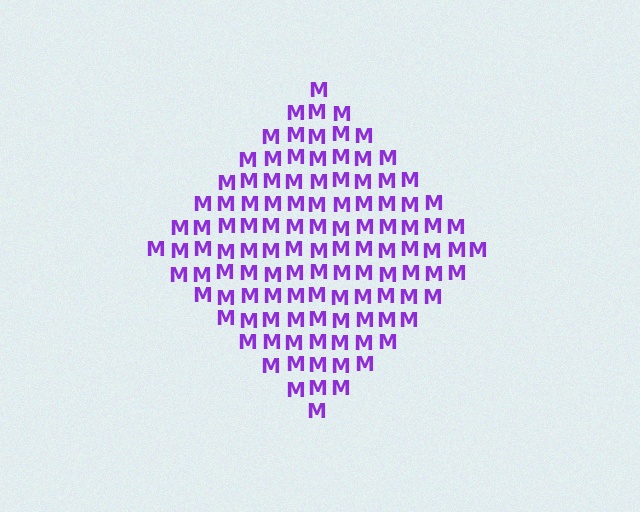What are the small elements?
The small elements are letter M's.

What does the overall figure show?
The overall figure shows a diamond.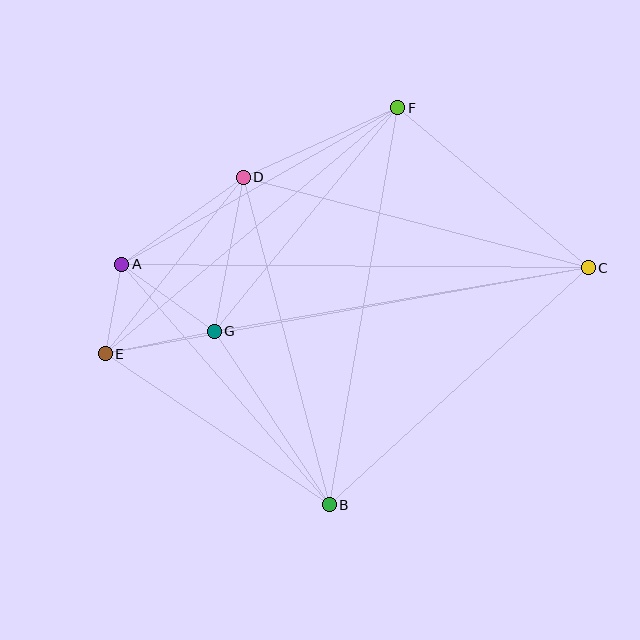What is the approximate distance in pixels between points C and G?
The distance between C and G is approximately 379 pixels.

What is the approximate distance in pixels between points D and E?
The distance between D and E is approximately 224 pixels.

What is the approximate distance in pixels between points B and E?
The distance between B and E is approximately 270 pixels.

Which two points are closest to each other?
Points A and E are closest to each other.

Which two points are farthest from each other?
Points C and E are farthest from each other.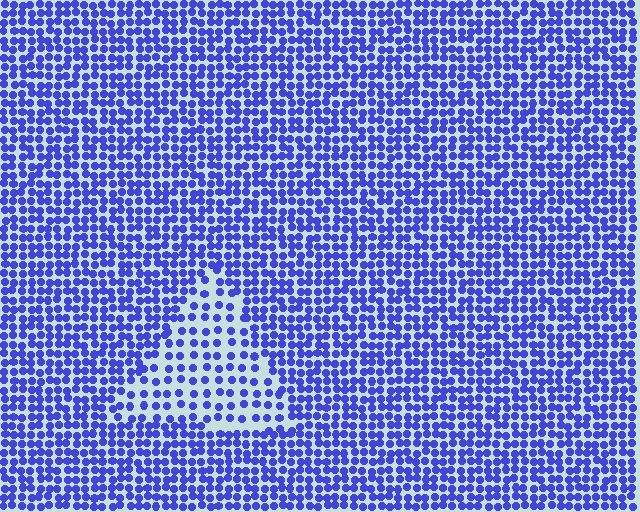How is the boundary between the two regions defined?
The boundary is defined by a change in element density (approximately 1.9x ratio). All elements are the same color, size, and shape.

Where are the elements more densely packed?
The elements are more densely packed outside the triangle boundary.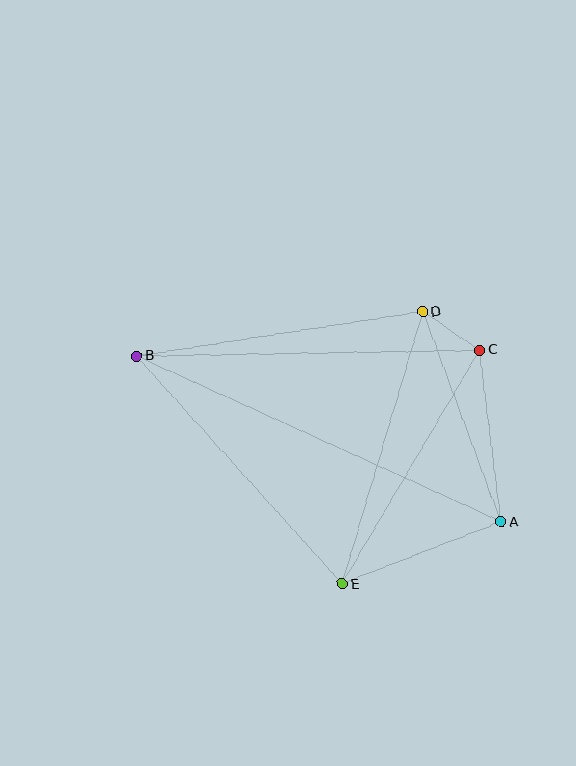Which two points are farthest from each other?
Points A and B are farthest from each other.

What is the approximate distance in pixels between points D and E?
The distance between D and E is approximately 284 pixels.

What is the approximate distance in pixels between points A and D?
The distance between A and D is approximately 224 pixels.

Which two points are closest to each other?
Points C and D are closest to each other.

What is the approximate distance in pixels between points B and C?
The distance between B and C is approximately 343 pixels.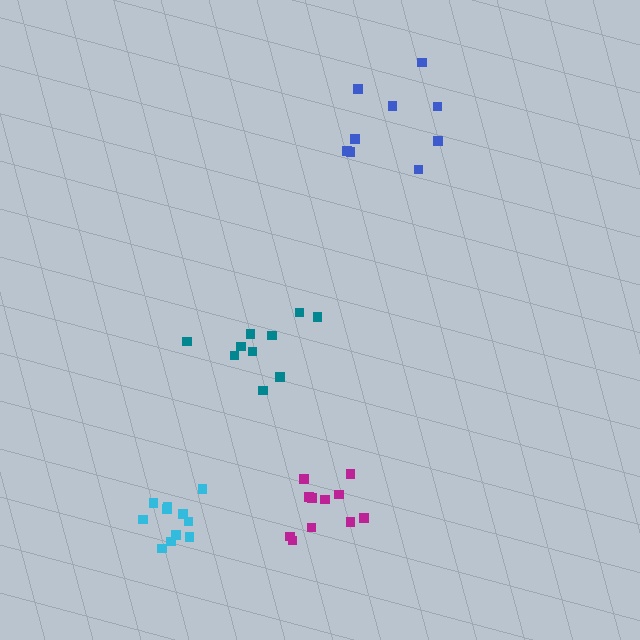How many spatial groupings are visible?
There are 4 spatial groupings.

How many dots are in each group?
Group 1: 9 dots, Group 2: 11 dots, Group 3: 11 dots, Group 4: 10 dots (41 total).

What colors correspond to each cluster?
The clusters are colored: blue, magenta, cyan, teal.